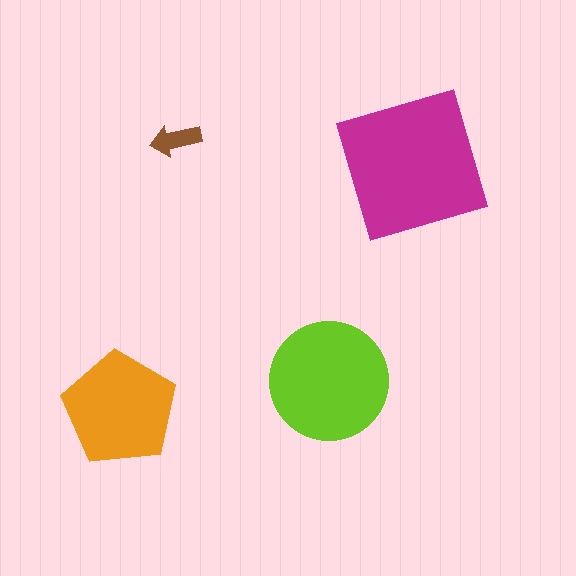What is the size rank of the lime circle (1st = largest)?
2nd.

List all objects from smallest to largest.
The brown arrow, the orange pentagon, the lime circle, the magenta square.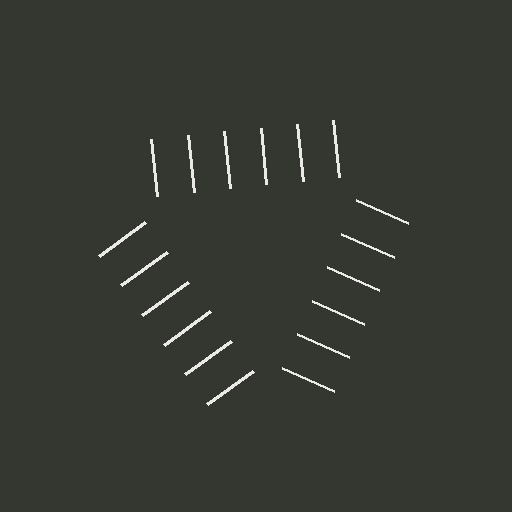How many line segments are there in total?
18 — 6 along each of the 3 edges.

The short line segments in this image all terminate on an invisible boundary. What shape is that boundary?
An illusory triangle — the line segments terminate on its edges but no continuous stroke is drawn.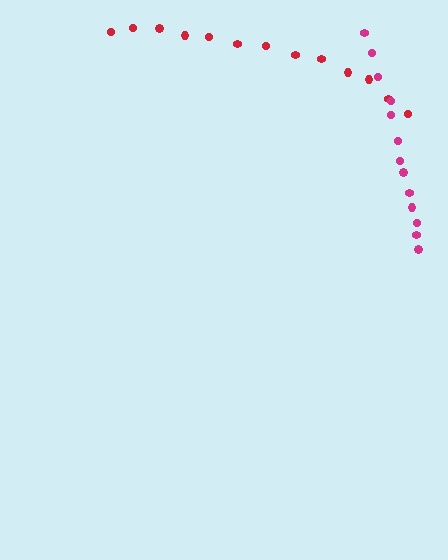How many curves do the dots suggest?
There are 2 distinct paths.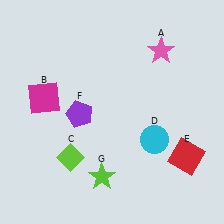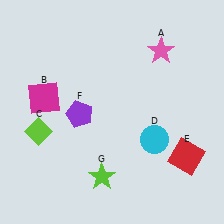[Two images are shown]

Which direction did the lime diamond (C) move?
The lime diamond (C) moved left.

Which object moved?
The lime diamond (C) moved left.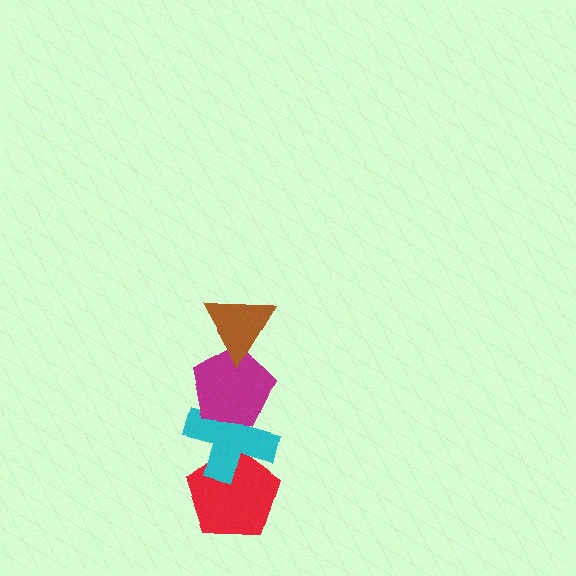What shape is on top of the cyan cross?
The magenta pentagon is on top of the cyan cross.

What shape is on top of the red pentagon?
The cyan cross is on top of the red pentagon.